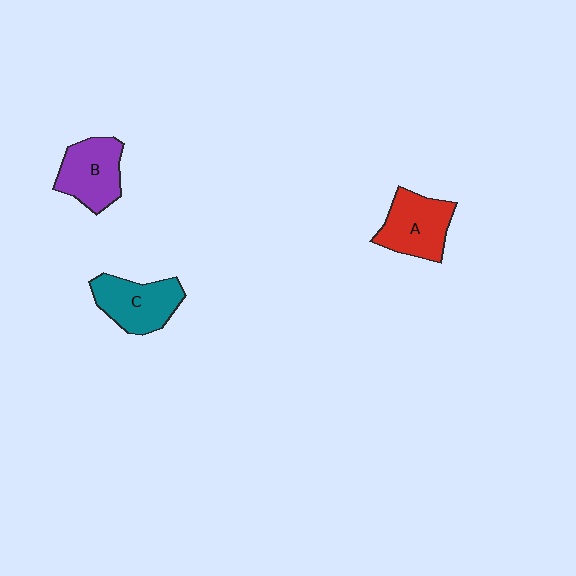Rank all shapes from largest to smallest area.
From largest to smallest: C (teal), A (red), B (purple).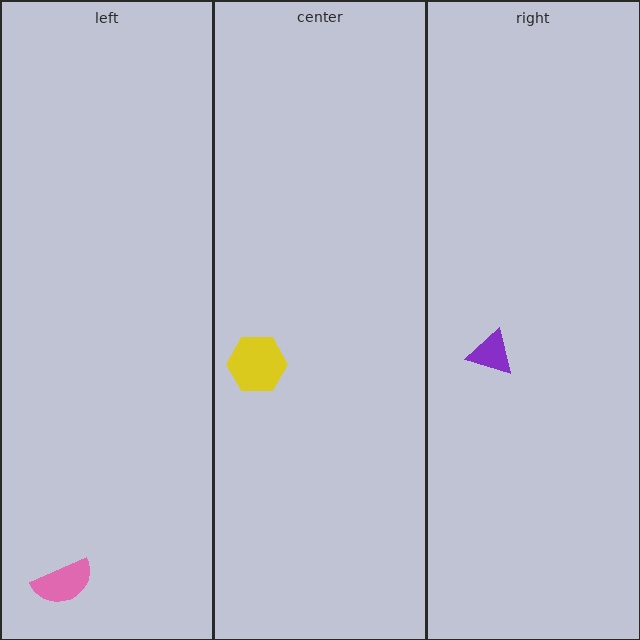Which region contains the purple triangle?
The right region.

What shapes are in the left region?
The pink semicircle.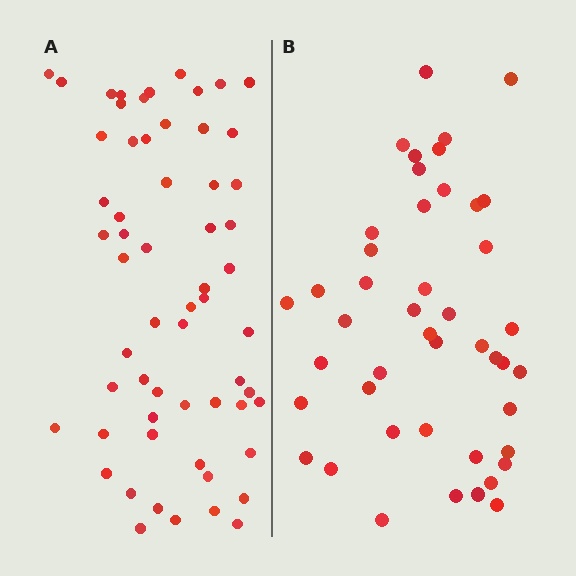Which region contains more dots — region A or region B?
Region A (the left region) has more dots.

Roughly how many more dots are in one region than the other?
Region A has approximately 15 more dots than region B.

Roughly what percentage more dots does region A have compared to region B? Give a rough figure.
About 35% more.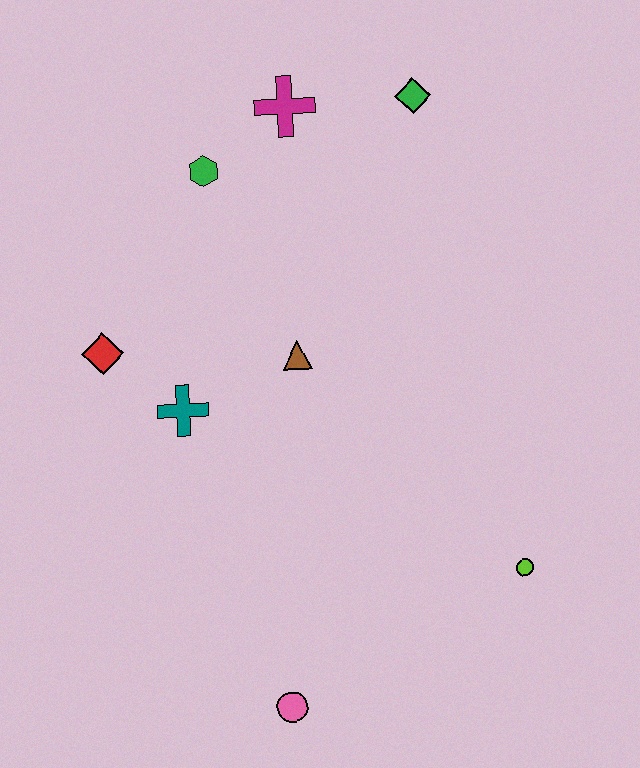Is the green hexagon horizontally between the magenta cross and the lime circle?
No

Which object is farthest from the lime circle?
The magenta cross is farthest from the lime circle.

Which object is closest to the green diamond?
The magenta cross is closest to the green diamond.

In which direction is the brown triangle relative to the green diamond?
The brown triangle is below the green diamond.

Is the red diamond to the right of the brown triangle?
No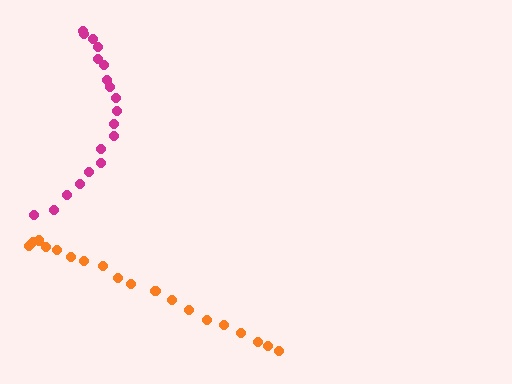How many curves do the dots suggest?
There are 2 distinct paths.